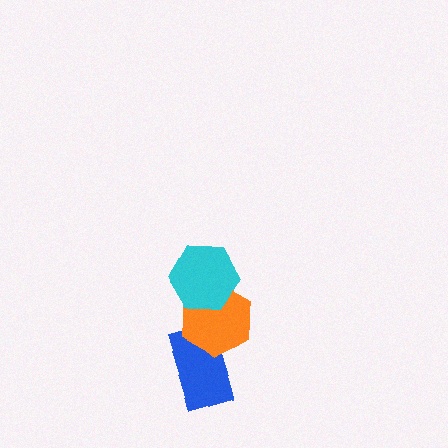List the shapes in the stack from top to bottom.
From top to bottom: the cyan hexagon, the orange hexagon, the blue rectangle.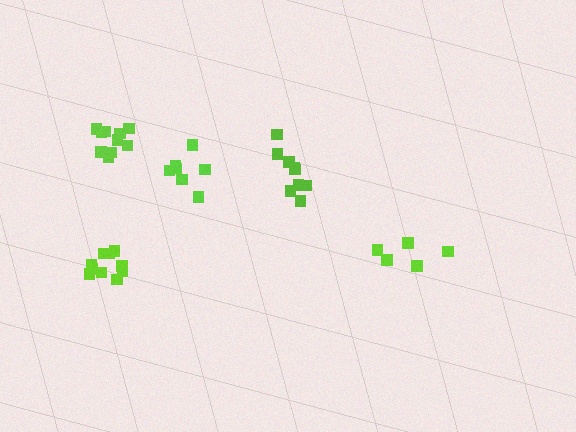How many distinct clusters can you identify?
There are 5 distinct clusters.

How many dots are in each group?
Group 1: 10 dots, Group 2: 7 dots, Group 3: 9 dots, Group 4: 5 dots, Group 5: 10 dots (41 total).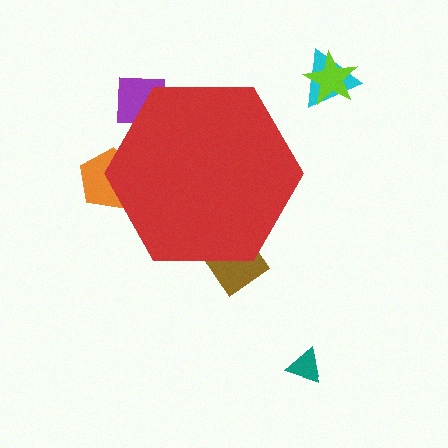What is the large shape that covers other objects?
A red hexagon.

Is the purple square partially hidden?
Yes, the purple square is partially hidden behind the red hexagon.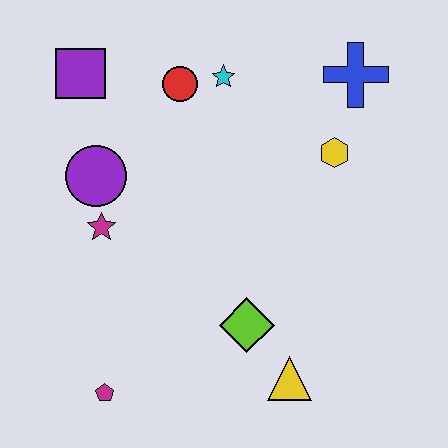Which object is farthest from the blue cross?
The magenta pentagon is farthest from the blue cross.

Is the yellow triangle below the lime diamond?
Yes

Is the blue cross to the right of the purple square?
Yes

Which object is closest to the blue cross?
The yellow hexagon is closest to the blue cross.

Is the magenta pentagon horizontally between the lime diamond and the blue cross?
No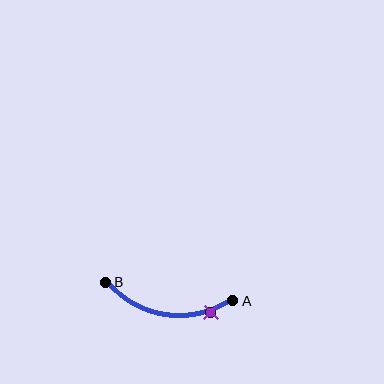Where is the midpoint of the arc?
The arc midpoint is the point on the curve farthest from the straight line joining A and B. It sits below that line.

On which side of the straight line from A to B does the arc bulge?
The arc bulges below the straight line connecting A and B.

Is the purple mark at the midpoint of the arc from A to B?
No. The purple mark lies on the arc but is closer to endpoint A. The arc midpoint would be at the point on the curve equidistant along the arc from both A and B.